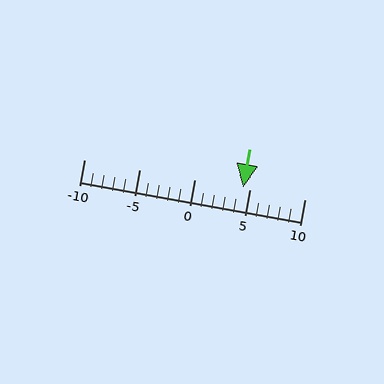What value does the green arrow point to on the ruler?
The green arrow points to approximately 4.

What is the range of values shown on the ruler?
The ruler shows values from -10 to 10.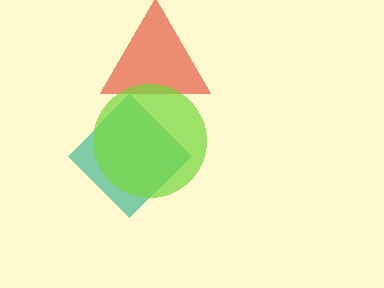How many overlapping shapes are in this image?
There are 3 overlapping shapes in the image.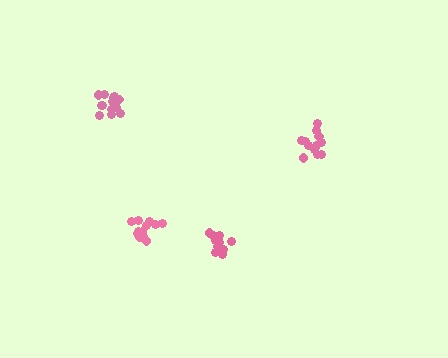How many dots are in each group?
Group 1: 12 dots, Group 2: 12 dots, Group 3: 11 dots, Group 4: 16 dots (51 total).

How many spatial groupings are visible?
There are 4 spatial groupings.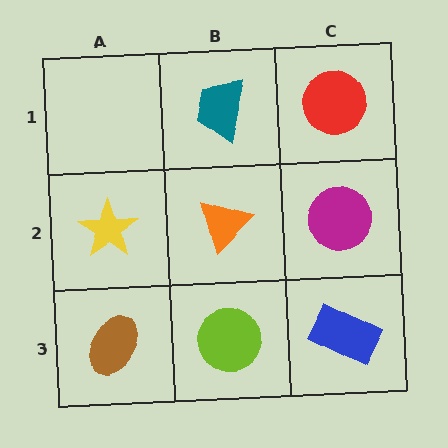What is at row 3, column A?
A brown ellipse.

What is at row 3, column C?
A blue rectangle.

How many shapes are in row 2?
3 shapes.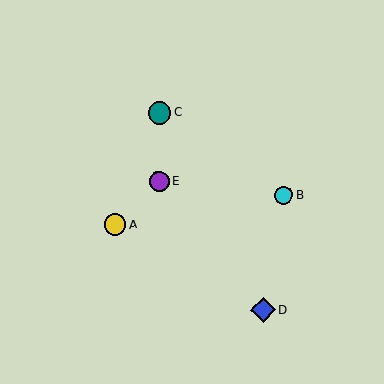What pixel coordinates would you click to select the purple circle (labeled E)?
Click at (159, 182) to select the purple circle E.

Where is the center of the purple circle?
The center of the purple circle is at (159, 182).